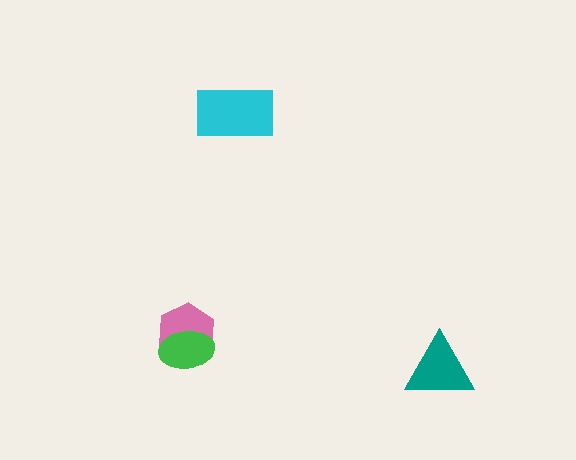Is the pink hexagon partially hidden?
Yes, it is partially covered by another shape.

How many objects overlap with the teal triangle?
0 objects overlap with the teal triangle.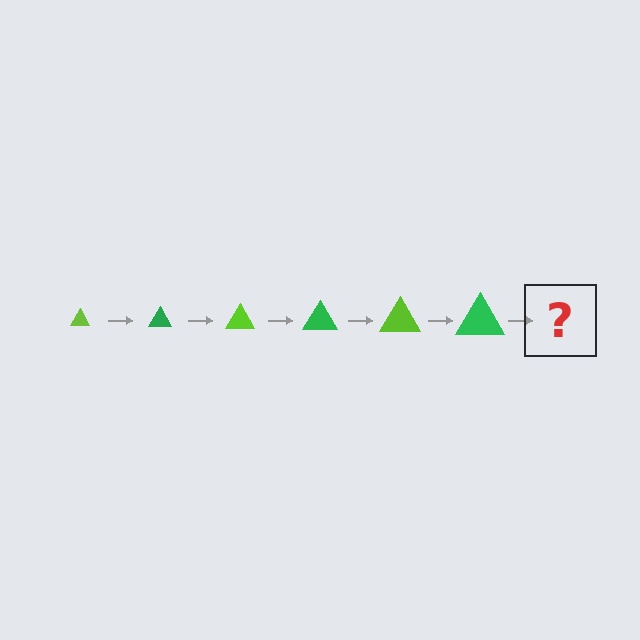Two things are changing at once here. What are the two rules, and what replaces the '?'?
The two rules are that the triangle grows larger each step and the color cycles through lime and green. The '?' should be a lime triangle, larger than the previous one.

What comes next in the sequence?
The next element should be a lime triangle, larger than the previous one.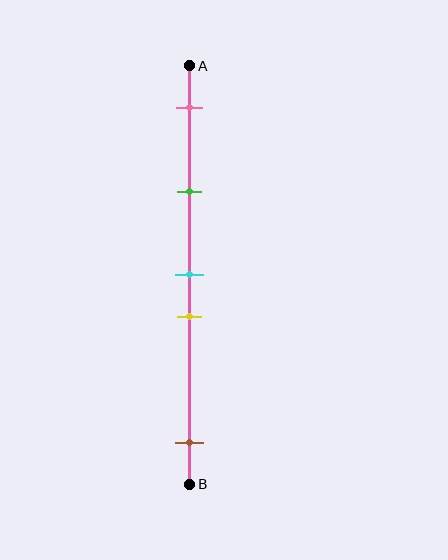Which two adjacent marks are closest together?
The cyan and yellow marks are the closest adjacent pair.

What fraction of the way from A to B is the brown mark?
The brown mark is approximately 90% (0.9) of the way from A to B.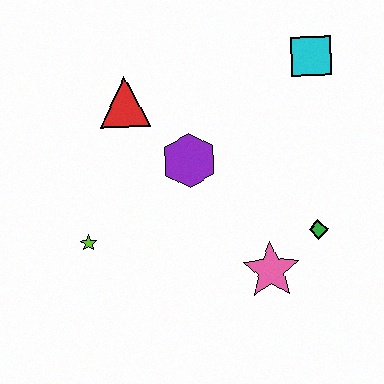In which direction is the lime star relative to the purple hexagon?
The lime star is to the left of the purple hexagon.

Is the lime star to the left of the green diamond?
Yes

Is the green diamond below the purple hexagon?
Yes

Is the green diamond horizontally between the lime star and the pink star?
No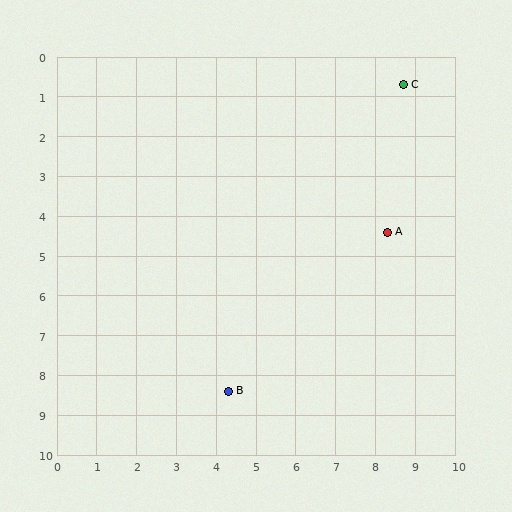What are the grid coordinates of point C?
Point C is at approximately (8.7, 0.7).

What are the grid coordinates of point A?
Point A is at approximately (8.3, 4.4).